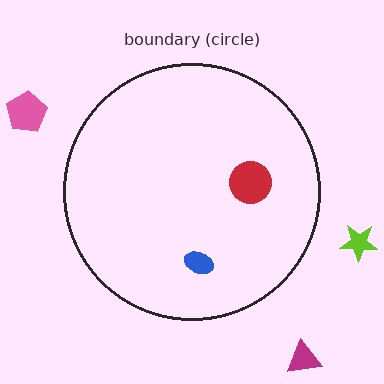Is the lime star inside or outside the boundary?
Outside.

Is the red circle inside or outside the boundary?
Inside.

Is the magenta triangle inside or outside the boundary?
Outside.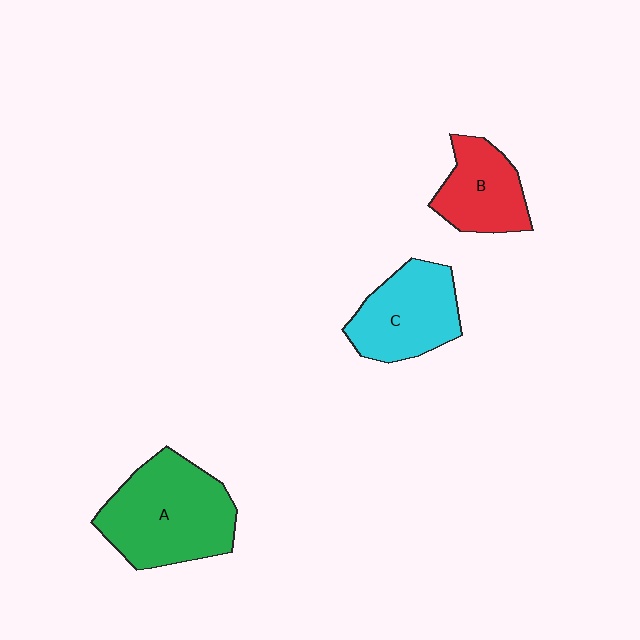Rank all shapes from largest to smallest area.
From largest to smallest: A (green), C (cyan), B (red).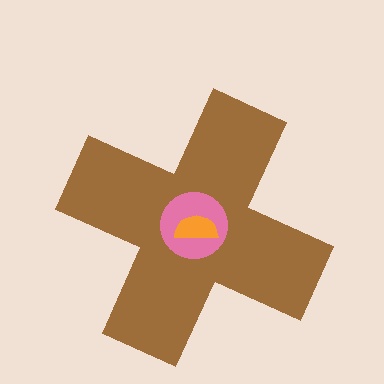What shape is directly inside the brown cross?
The pink circle.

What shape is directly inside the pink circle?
The orange semicircle.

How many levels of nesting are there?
3.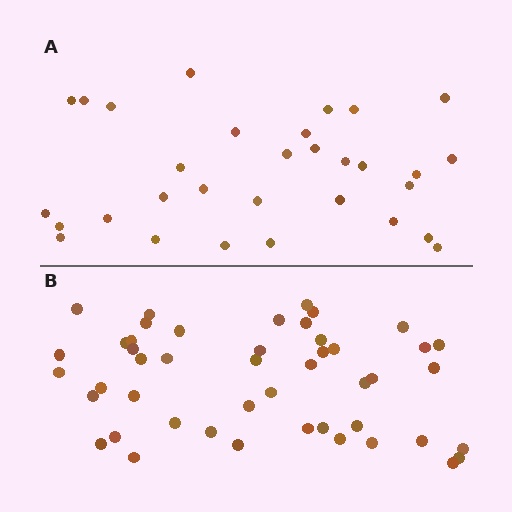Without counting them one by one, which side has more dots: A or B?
Region B (the bottom region) has more dots.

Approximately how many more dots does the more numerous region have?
Region B has approximately 15 more dots than region A.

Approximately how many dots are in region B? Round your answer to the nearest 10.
About 50 dots. (The exact count is 47, which rounds to 50.)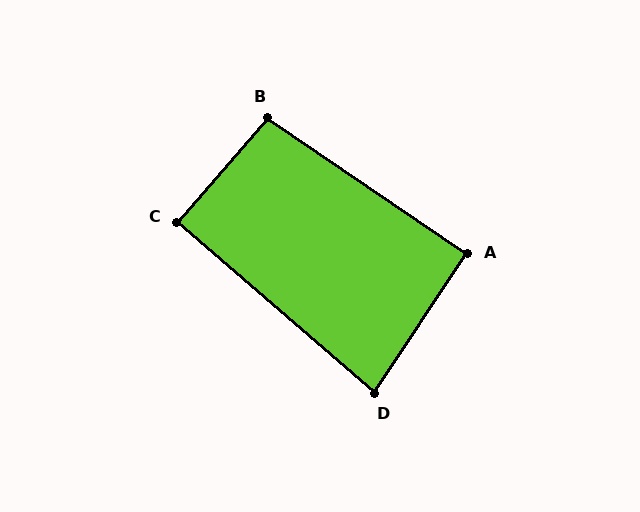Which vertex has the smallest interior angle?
D, at approximately 83 degrees.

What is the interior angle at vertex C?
Approximately 89 degrees (approximately right).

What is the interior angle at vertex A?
Approximately 91 degrees (approximately right).